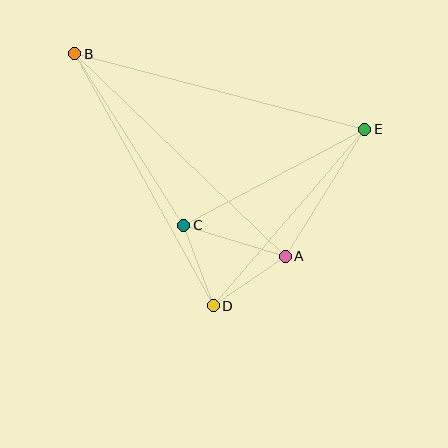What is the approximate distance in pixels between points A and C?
The distance between A and C is approximately 106 pixels.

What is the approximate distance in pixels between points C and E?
The distance between C and E is approximately 205 pixels.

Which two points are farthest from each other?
Points B and E are farthest from each other.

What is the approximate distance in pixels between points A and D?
The distance between A and D is approximately 88 pixels.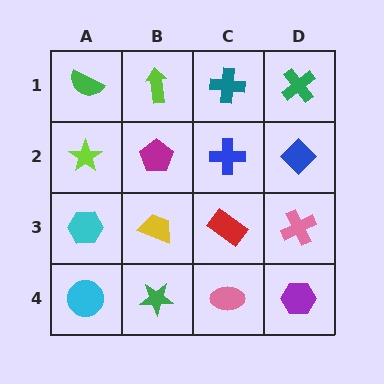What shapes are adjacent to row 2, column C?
A teal cross (row 1, column C), a red rectangle (row 3, column C), a magenta pentagon (row 2, column B), a blue diamond (row 2, column D).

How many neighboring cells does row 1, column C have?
3.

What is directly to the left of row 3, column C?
A yellow trapezoid.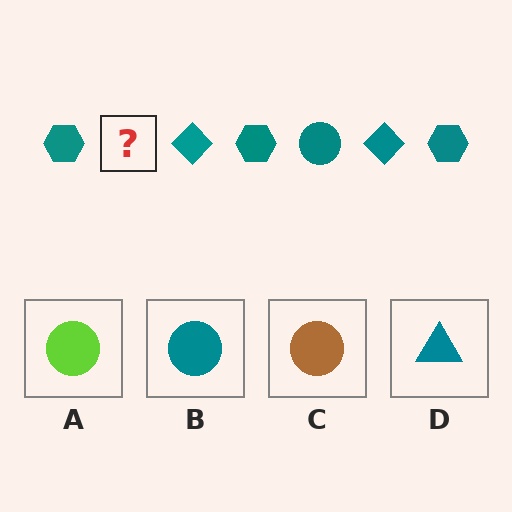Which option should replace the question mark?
Option B.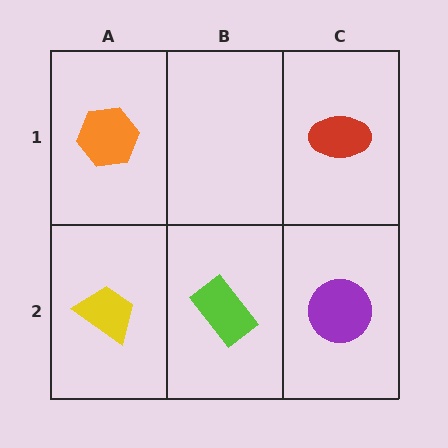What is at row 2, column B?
A lime rectangle.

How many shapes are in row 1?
2 shapes.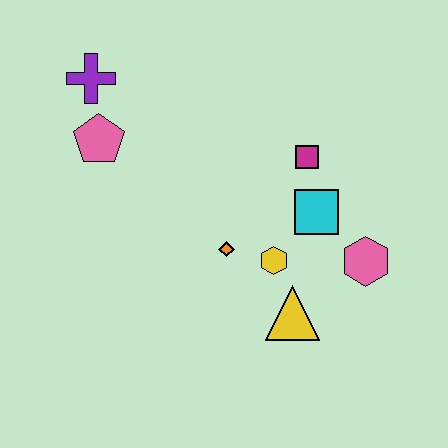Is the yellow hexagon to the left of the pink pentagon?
No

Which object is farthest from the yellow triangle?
The purple cross is farthest from the yellow triangle.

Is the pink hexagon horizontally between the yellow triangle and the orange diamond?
No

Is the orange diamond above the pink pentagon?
No